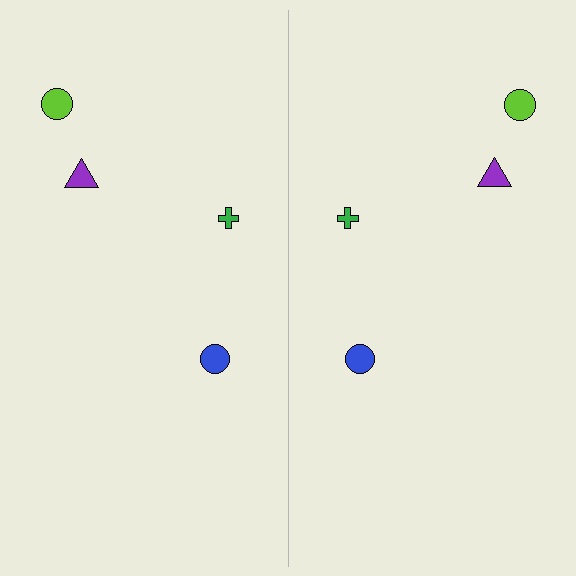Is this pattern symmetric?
Yes, this pattern has bilateral (reflection) symmetry.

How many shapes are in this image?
There are 8 shapes in this image.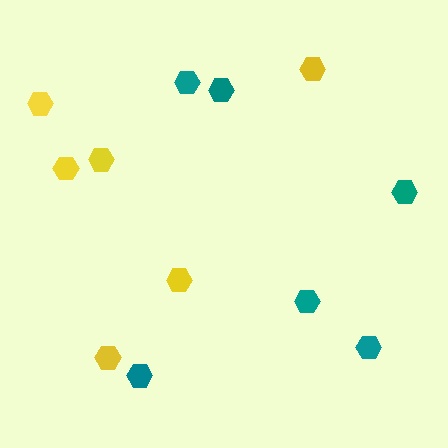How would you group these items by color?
There are 2 groups: one group of teal hexagons (6) and one group of yellow hexagons (6).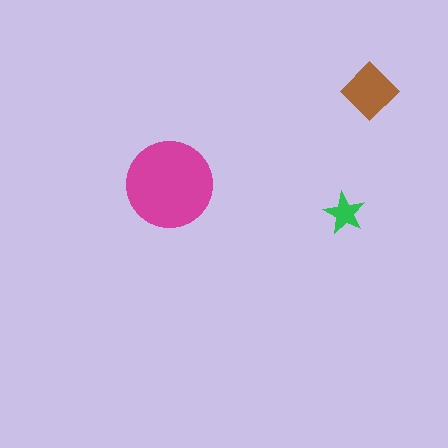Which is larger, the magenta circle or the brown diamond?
The magenta circle.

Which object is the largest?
The magenta circle.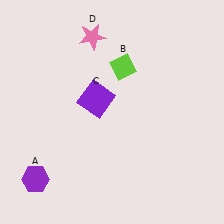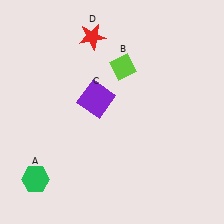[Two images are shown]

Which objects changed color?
A changed from purple to green. D changed from pink to red.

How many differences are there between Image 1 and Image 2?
There are 2 differences between the two images.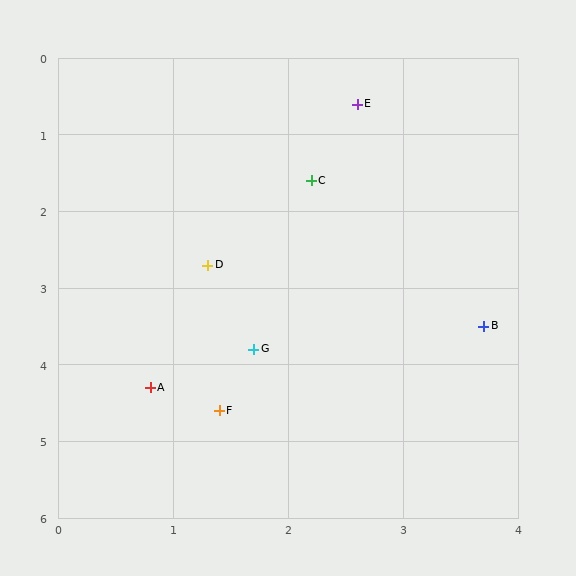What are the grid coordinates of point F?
Point F is at approximately (1.4, 4.6).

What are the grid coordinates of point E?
Point E is at approximately (2.6, 0.6).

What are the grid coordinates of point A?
Point A is at approximately (0.8, 4.3).